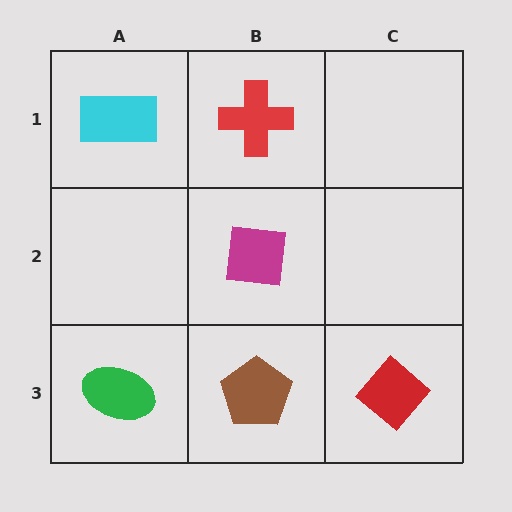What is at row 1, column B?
A red cross.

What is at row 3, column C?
A red diamond.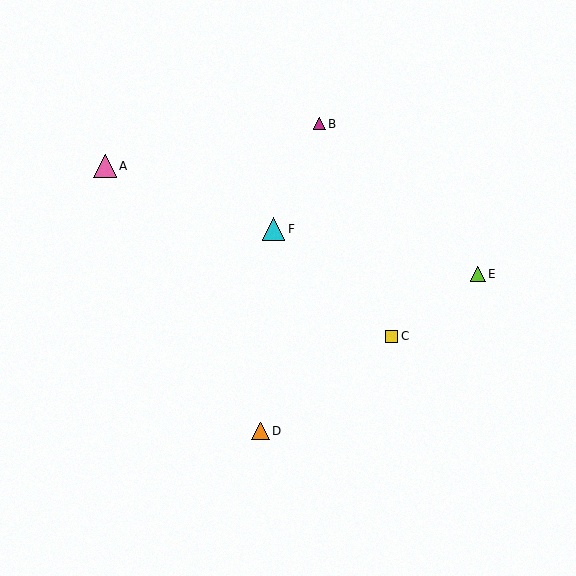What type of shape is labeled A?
Shape A is a pink triangle.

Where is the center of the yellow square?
The center of the yellow square is at (392, 336).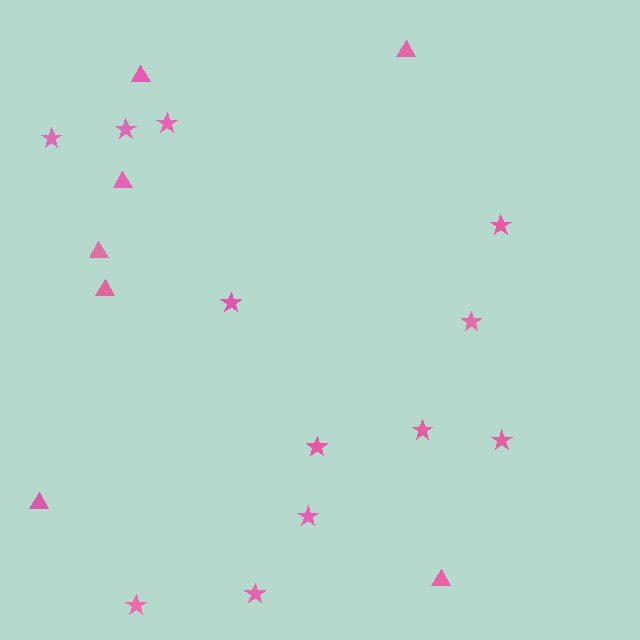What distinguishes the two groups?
There are 2 groups: one group of stars (12) and one group of triangles (7).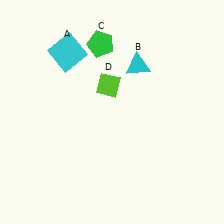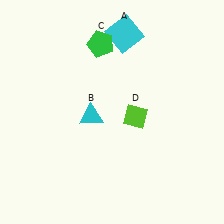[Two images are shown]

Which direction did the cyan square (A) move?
The cyan square (A) moved right.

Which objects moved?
The objects that moved are: the cyan square (A), the cyan triangle (B), the lime diamond (D).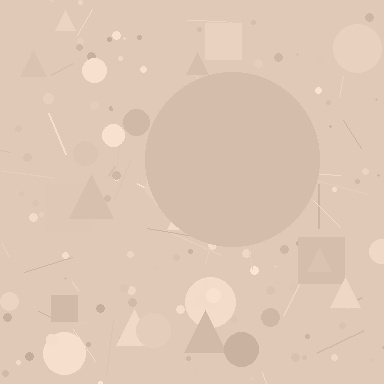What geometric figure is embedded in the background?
A circle is embedded in the background.